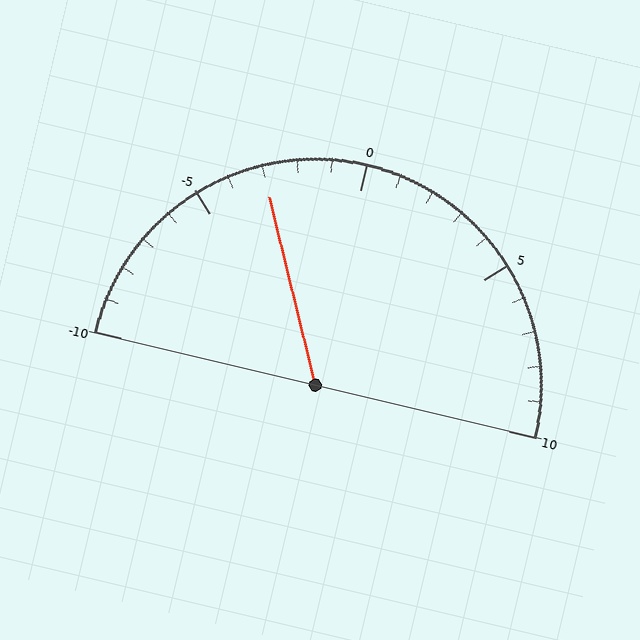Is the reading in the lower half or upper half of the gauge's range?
The reading is in the lower half of the range (-10 to 10).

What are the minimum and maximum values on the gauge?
The gauge ranges from -10 to 10.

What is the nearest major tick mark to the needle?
The nearest major tick mark is -5.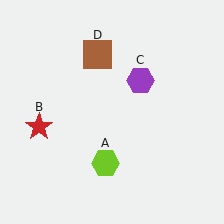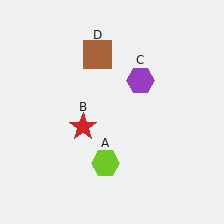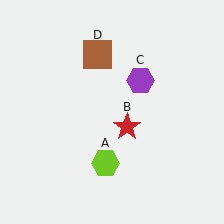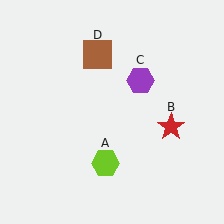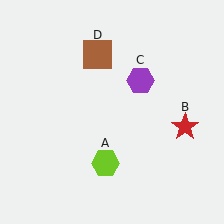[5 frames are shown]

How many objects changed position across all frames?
1 object changed position: red star (object B).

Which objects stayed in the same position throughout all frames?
Lime hexagon (object A) and purple hexagon (object C) and brown square (object D) remained stationary.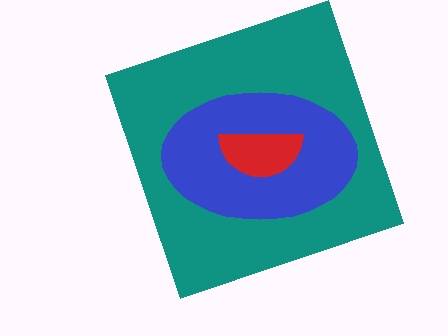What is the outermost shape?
The teal square.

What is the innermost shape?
The red semicircle.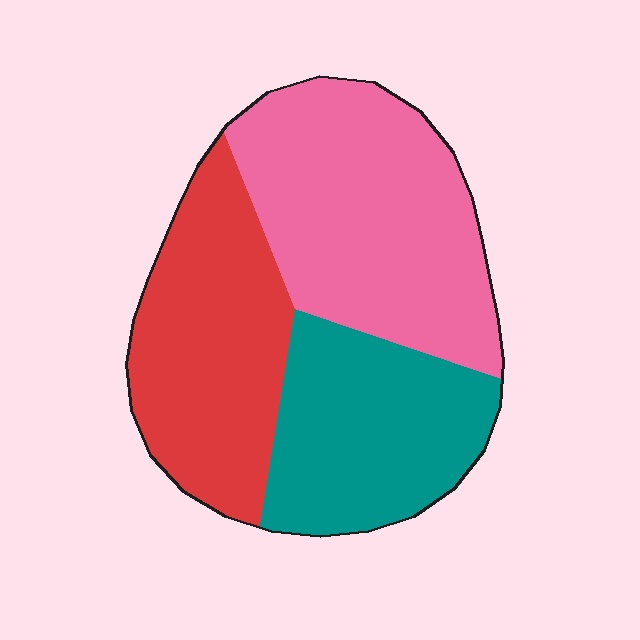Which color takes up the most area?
Pink, at roughly 40%.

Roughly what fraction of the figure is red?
Red takes up between a quarter and a half of the figure.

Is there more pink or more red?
Pink.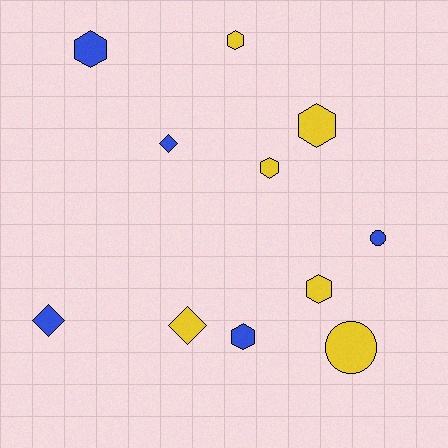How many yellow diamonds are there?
There is 1 yellow diamond.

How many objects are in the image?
There are 11 objects.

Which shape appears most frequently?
Hexagon, with 6 objects.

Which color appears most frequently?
Yellow, with 6 objects.